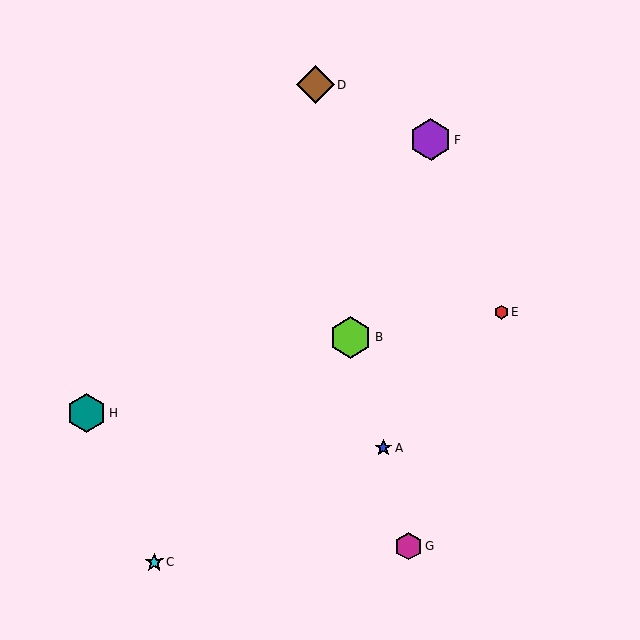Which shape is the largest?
The purple hexagon (labeled F) is the largest.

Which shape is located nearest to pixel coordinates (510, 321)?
The red hexagon (labeled E) at (502, 313) is nearest to that location.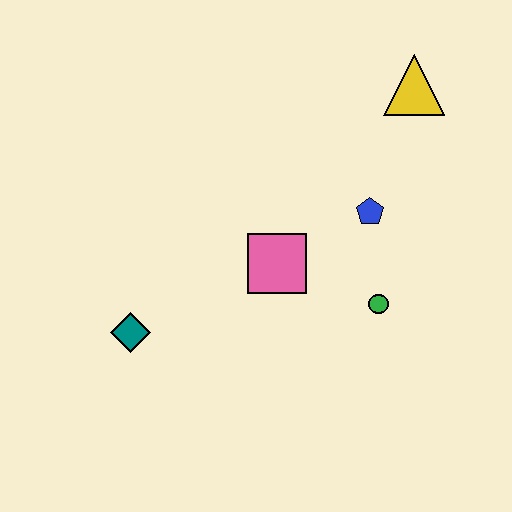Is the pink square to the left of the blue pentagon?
Yes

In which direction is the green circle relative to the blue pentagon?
The green circle is below the blue pentagon.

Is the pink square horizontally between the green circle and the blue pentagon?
No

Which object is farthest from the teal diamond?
The yellow triangle is farthest from the teal diamond.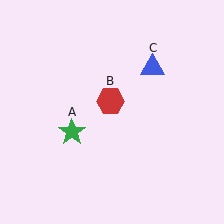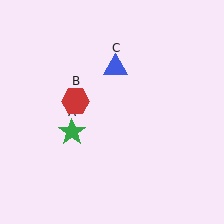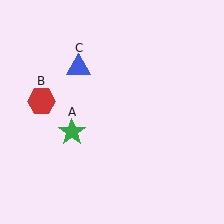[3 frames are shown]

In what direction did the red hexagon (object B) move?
The red hexagon (object B) moved left.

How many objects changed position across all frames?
2 objects changed position: red hexagon (object B), blue triangle (object C).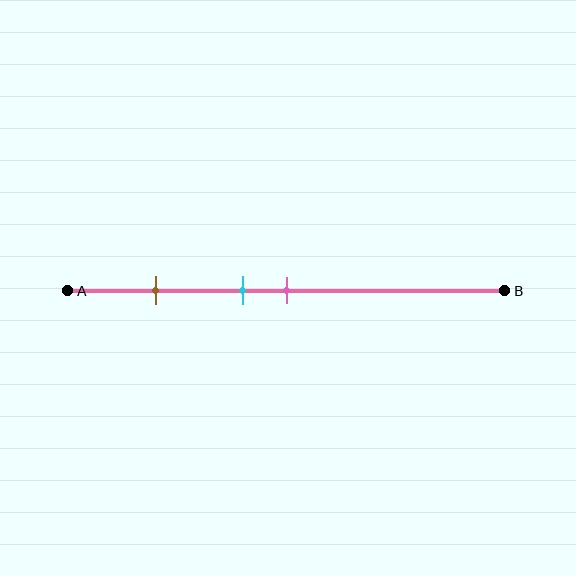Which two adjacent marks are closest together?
The cyan and pink marks are the closest adjacent pair.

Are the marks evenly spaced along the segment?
No, the marks are not evenly spaced.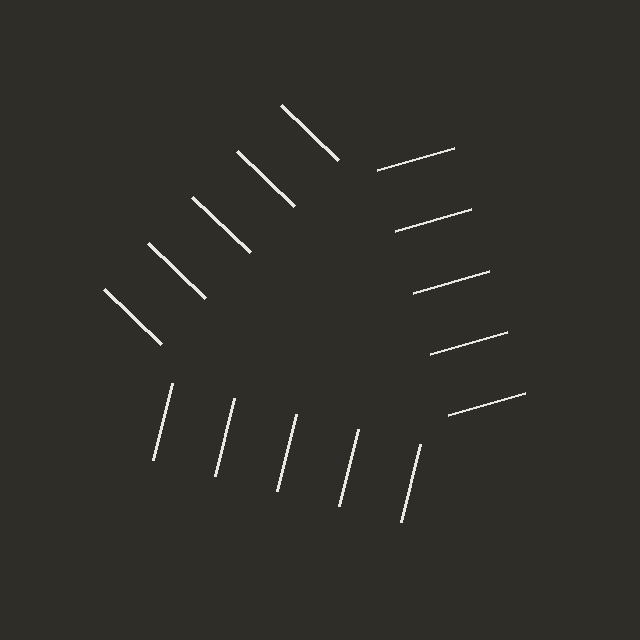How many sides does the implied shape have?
3 sides — the line-ends trace a triangle.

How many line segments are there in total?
15 — 5 along each of the 3 edges.